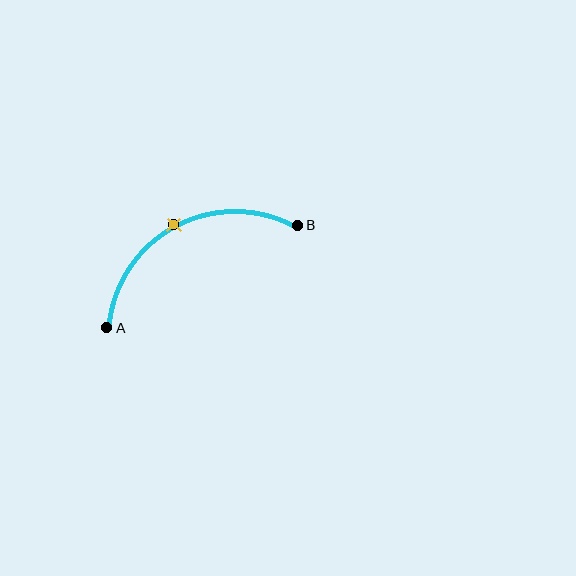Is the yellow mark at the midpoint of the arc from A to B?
Yes. The yellow mark lies on the arc at equal arc-length from both A and B — it is the arc midpoint.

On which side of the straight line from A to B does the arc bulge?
The arc bulges above the straight line connecting A and B.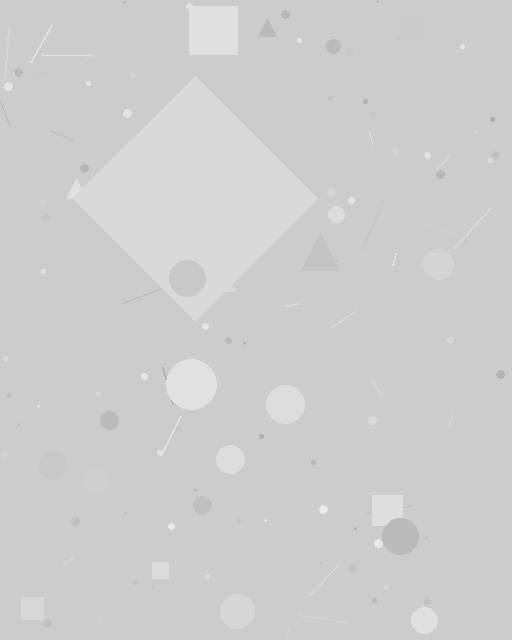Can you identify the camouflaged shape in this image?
The camouflaged shape is a diamond.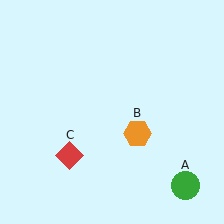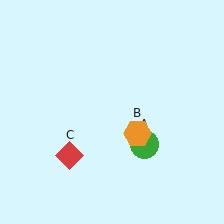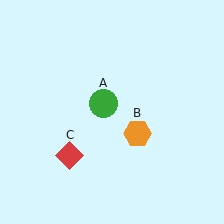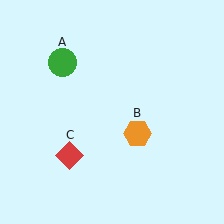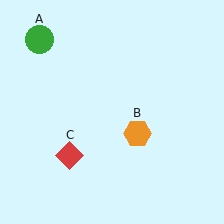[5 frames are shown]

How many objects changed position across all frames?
1 object changed position: green circle (object A).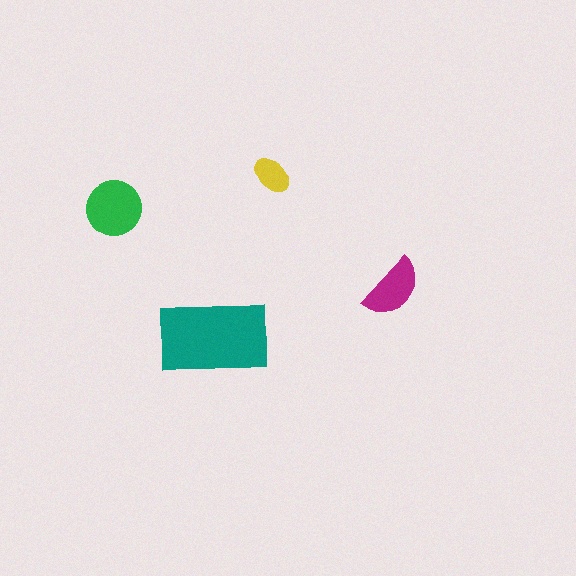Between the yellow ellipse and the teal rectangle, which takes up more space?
The teal rectangle.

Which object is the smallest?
The yellow ellipse.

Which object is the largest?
The teal rectangle.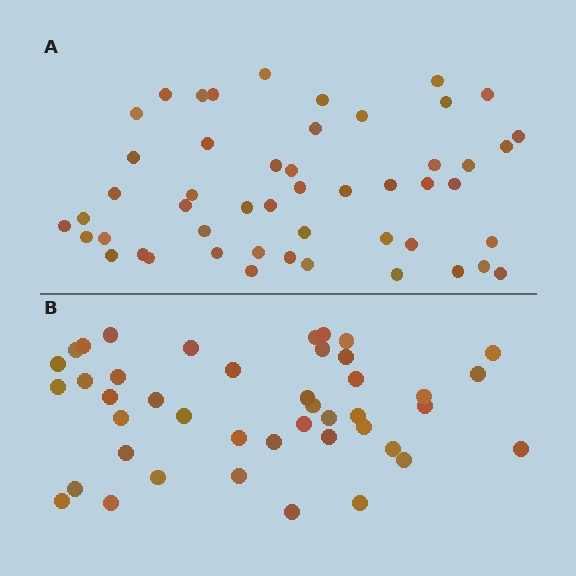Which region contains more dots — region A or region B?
Region A (the top region) has more dots.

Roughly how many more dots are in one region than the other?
Region A has roughly 8 or so more dots than region B.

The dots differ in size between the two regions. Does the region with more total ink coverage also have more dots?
No. Region B has more total ink coverage because its dots are larger, but region A actually contains more individual dots. Total area can be misleading — the number of items is what matters here.